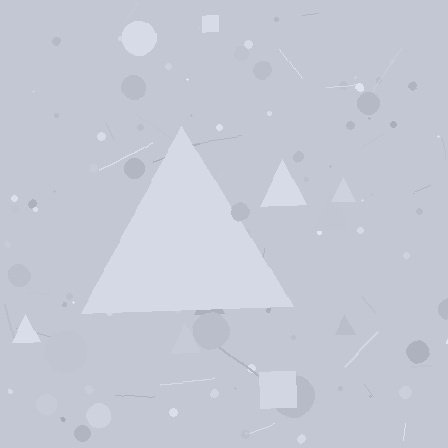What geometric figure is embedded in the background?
A triangle is embedded in the background.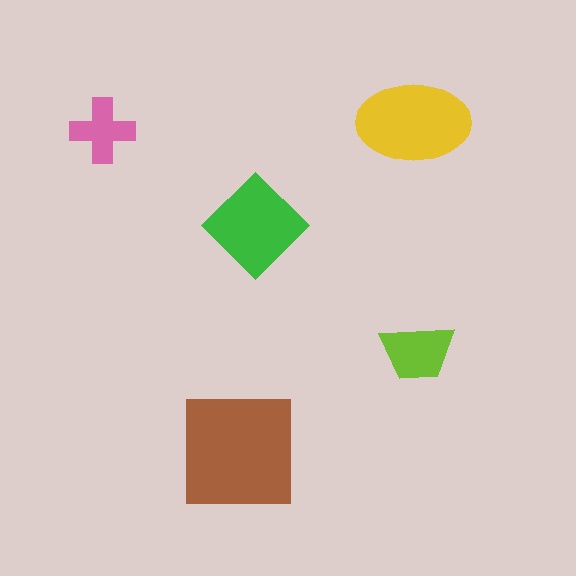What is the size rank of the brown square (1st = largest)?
1st.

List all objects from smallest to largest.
The pink cross, the lime trapezoid, the green diamond, the yellow ellipse, the brown square.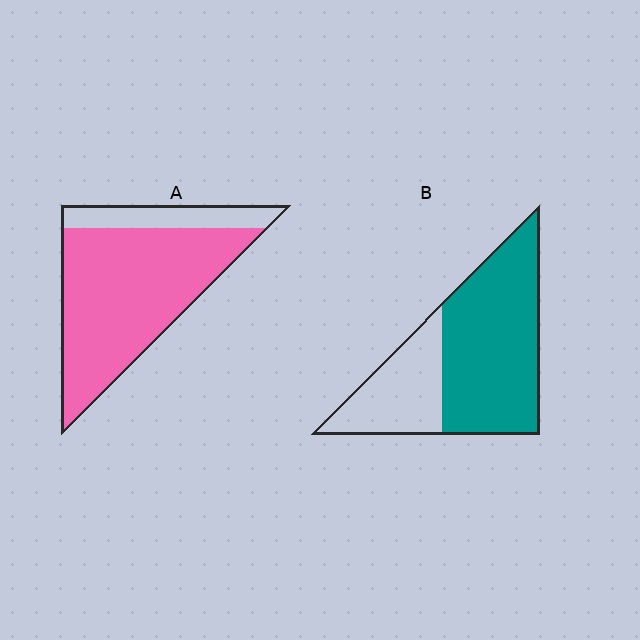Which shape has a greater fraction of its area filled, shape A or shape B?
Shape A.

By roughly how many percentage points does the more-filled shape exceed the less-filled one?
By roughly 15 percentage points (A over B).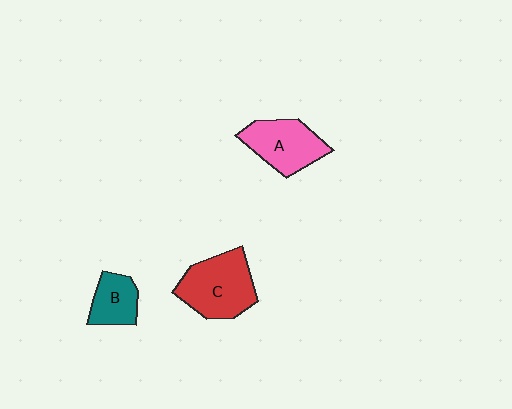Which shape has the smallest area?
Shape B (teal).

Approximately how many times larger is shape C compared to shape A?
Approximately 1.2 times.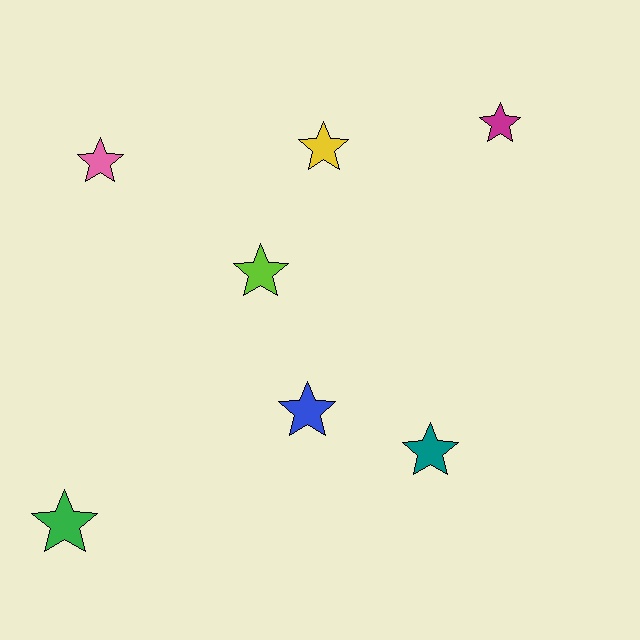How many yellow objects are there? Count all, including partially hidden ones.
There is 1 yellow object.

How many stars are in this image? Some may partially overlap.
There are 7 stars.